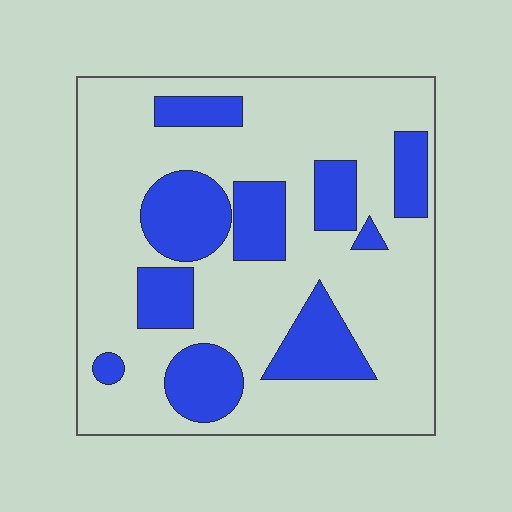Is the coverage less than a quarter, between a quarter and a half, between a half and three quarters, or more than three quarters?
Between a quarter and a half.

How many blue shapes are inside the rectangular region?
10.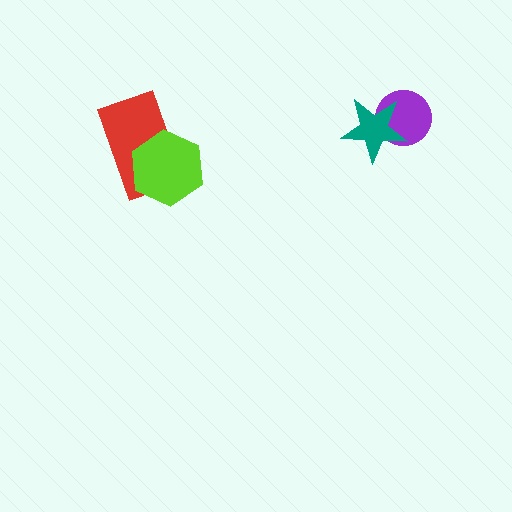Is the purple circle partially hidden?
Yes, it is partially covered by another shape.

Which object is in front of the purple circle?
The teal star is in front of the purple circle.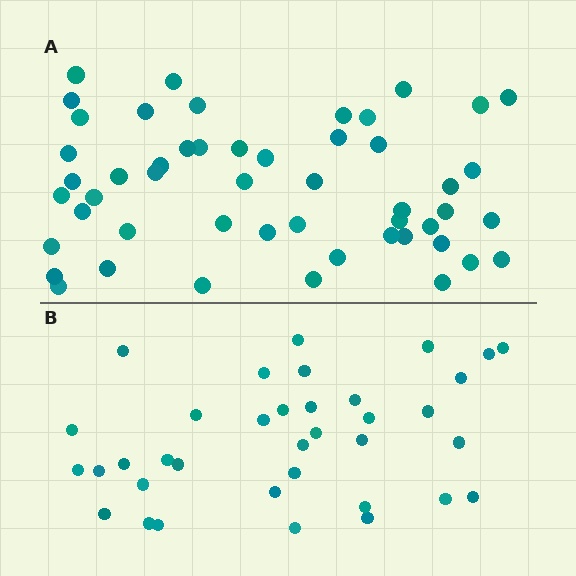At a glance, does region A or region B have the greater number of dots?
Region A (the top region) has more dots.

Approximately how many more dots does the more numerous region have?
Region A has approximately 15 more dots than region B.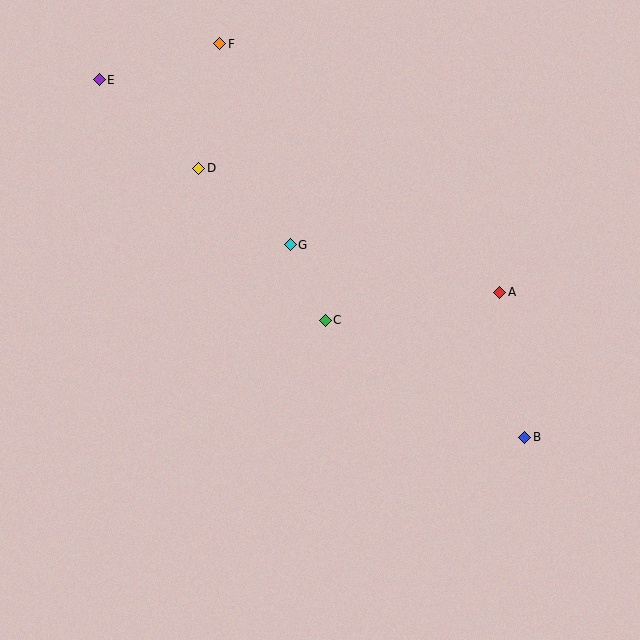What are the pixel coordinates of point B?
Point B is at (525, 437).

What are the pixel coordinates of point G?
Point G is at (290, 245).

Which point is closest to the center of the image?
Point C at (325, 320) is closest to the center.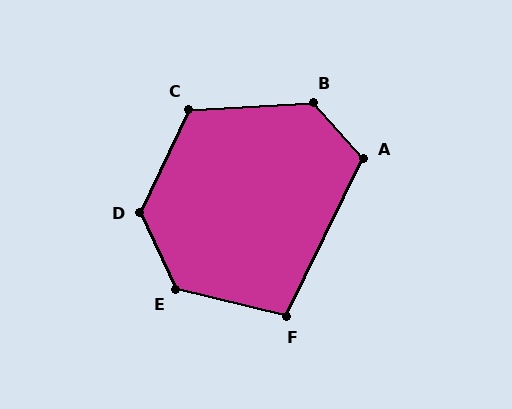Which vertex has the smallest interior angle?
F, at approximately 102 degrees.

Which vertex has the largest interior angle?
D, at approximately 130 degrees.